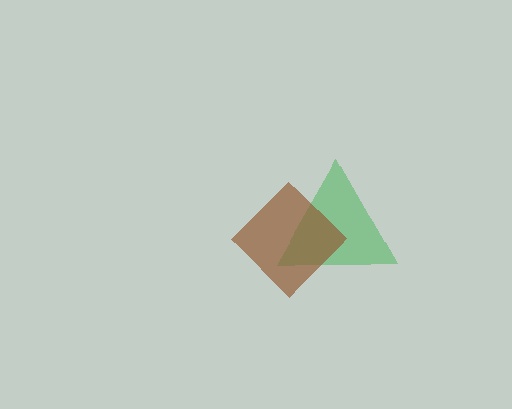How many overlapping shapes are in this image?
There are 2 overlapping shapes in the image.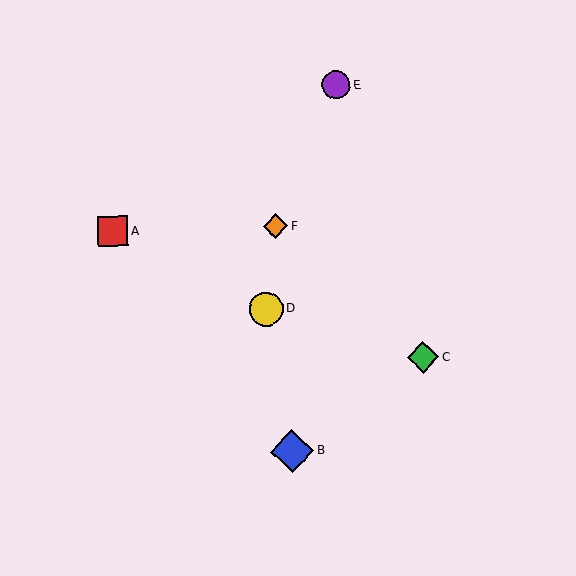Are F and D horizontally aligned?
No, F is at y≈226 and D is at y≈309.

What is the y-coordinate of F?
Object F is at y≈226.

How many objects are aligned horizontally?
2 objects (A, F) are aligned horizontally.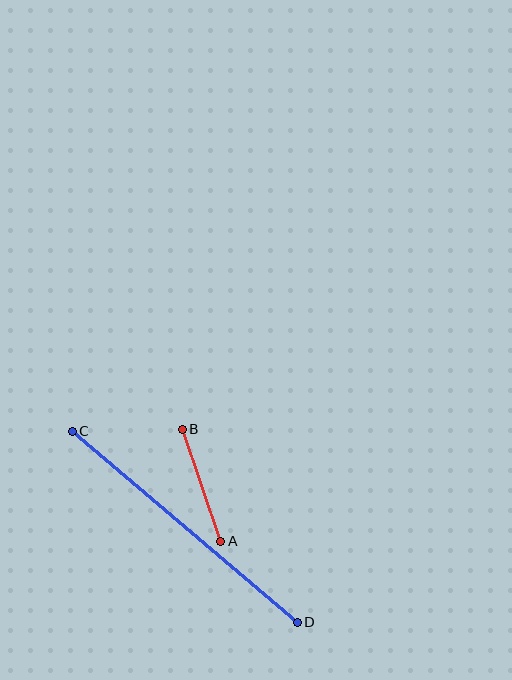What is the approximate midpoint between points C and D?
The midpoint is at approximately (185, 527) pixels.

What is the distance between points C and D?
The distance is approximately 295 pixels.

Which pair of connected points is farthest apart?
Points C and D are farthest apart.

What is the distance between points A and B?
The distance is approximately 119 pixels.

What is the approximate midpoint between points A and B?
The midpoint is at approximately (202, 485) pixels.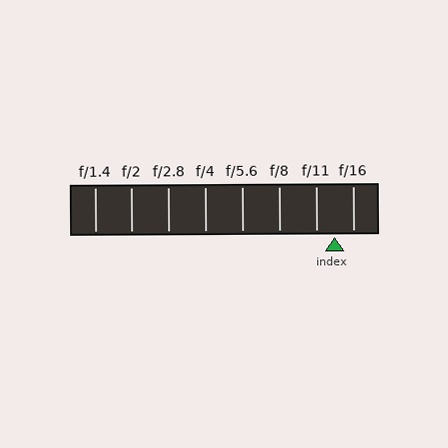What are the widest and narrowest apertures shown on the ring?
The widest aperture shown is f/1.4 and the narrowest is f/16.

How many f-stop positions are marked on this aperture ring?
There are 8 f-stop positions marked.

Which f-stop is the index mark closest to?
The index mark is closest to f/11.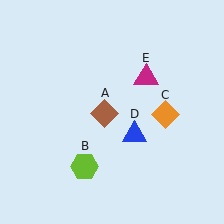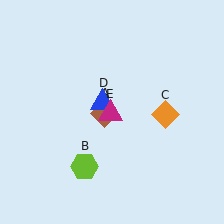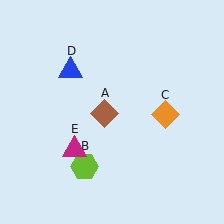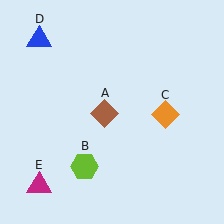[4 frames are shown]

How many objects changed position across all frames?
2 objects changed position: blue triangle (object D), magenta triangle (object E).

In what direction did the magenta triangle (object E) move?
The magenta triangle (object E) moved down and to the left.